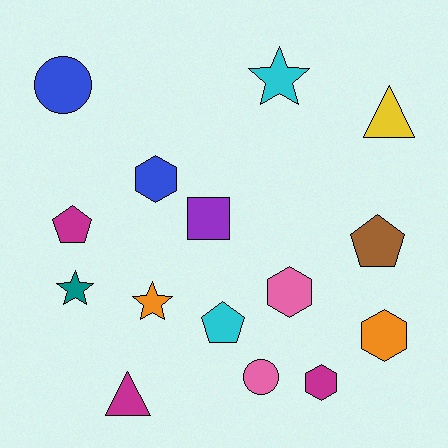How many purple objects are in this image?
There is 1 purple object.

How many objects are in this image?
There are 15 objects.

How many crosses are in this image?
There are no crosses.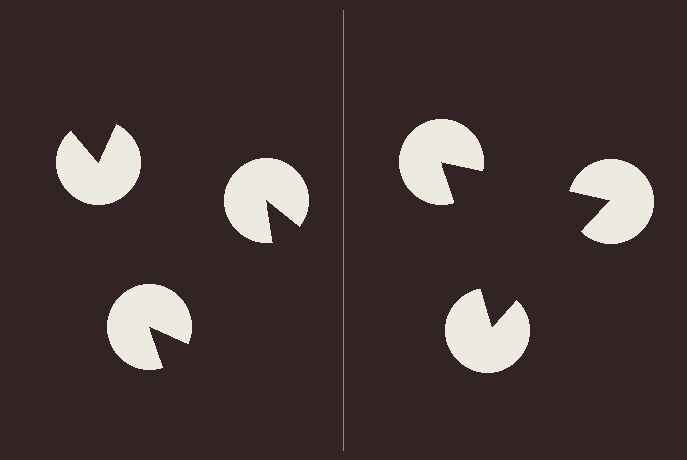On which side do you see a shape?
An illusory triangle appears on the right side. On the left side the wedge cuts are rotated, so no coherent shape forms.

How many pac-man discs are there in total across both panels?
6 — 3 on each side.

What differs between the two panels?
The pac-man discs are positioned identically on both sides; only the wedge orientations differ. On the right they align to a triangle; on the left they are misaligned.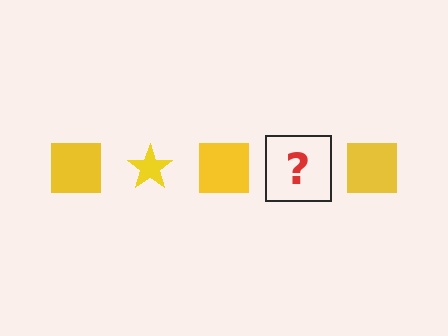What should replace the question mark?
The question mark should be replaced with a yellow star.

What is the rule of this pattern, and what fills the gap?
The rule is that the pattern cycles through square, star shapes in yellow. The gap should be filled with a yellow star.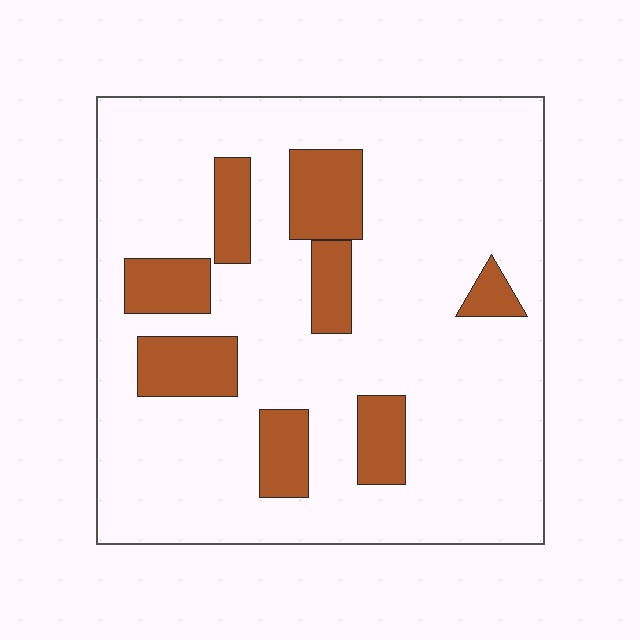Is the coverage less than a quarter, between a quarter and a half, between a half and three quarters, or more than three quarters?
Less than a quarter.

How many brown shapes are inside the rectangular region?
8.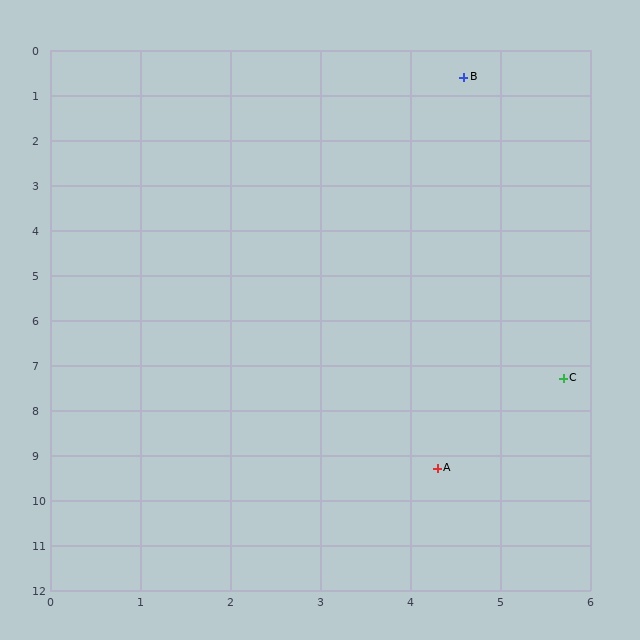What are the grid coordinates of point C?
Point C is at approximately (5.7, 7.3).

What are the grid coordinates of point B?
Point B is at approximately (4.6, 0.6).